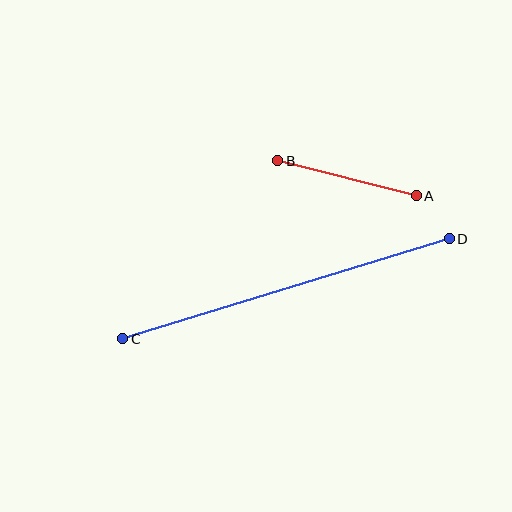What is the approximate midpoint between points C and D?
The midpoint is at approximately (286, 289) pixels.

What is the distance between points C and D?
The distance is approximately 342 pixels.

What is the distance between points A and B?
The distance is approximately 143 pixels.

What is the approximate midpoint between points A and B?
The midpoint is at approximately (347, 178) pixels.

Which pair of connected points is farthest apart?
Points C and D are farthest apart.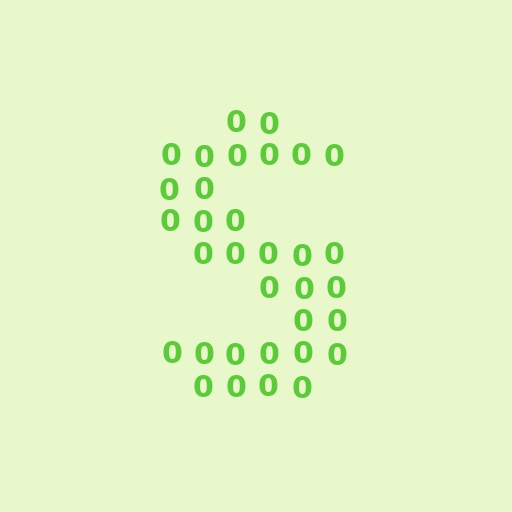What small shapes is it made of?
It is made of small digit 0's.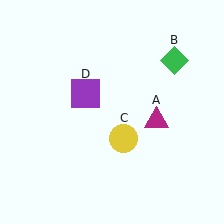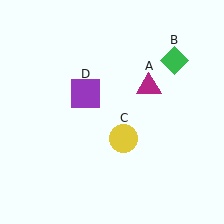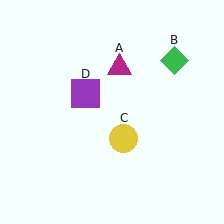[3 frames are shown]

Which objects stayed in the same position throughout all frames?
Green diamond (object B) and yellow circle (object C) and purple square (object D) remained stationary.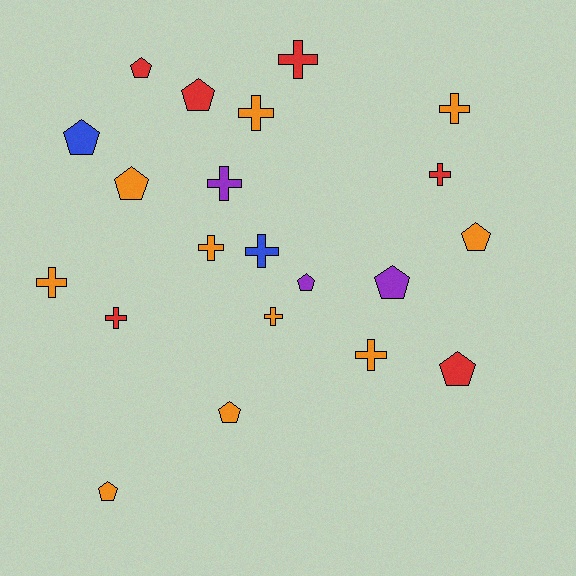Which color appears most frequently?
Orange, with 10 objects.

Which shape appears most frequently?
Cross, with 11 objects.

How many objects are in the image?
There are 21 objects.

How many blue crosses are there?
There is 1 blue cross.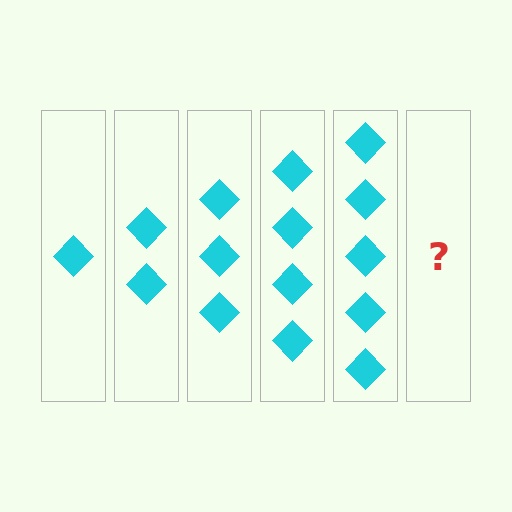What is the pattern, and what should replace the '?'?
The pattern is that each step adds one more diamond. The '?' should be 6 diamonds.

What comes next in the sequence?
The next element should be 6 diamonds.